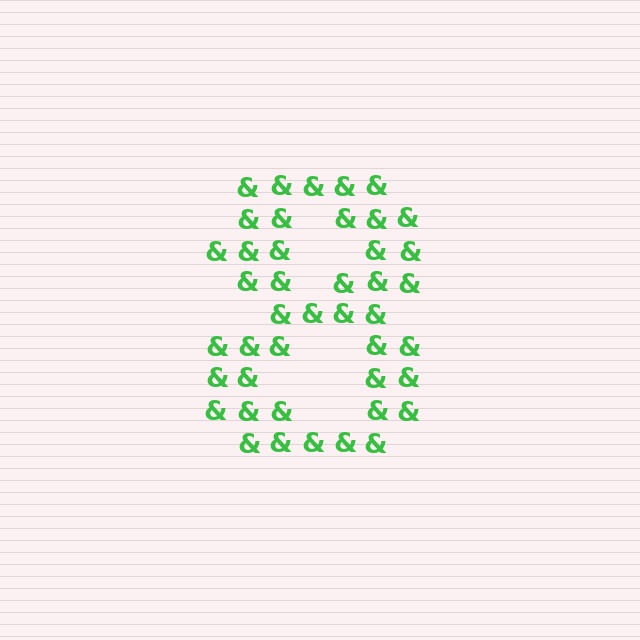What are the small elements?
The small elements are ampersands.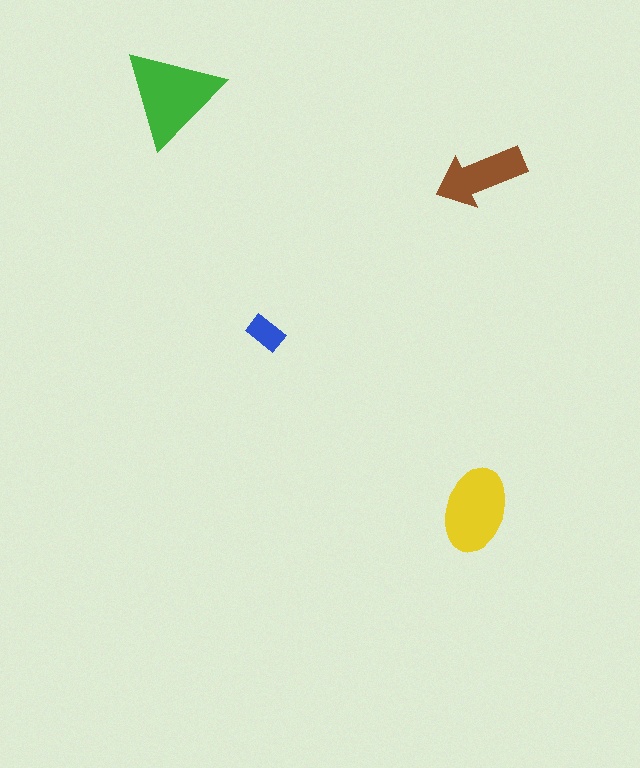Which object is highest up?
The green triangle is topmost.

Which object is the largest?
The green triangle.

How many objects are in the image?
There are 4 objects in the image.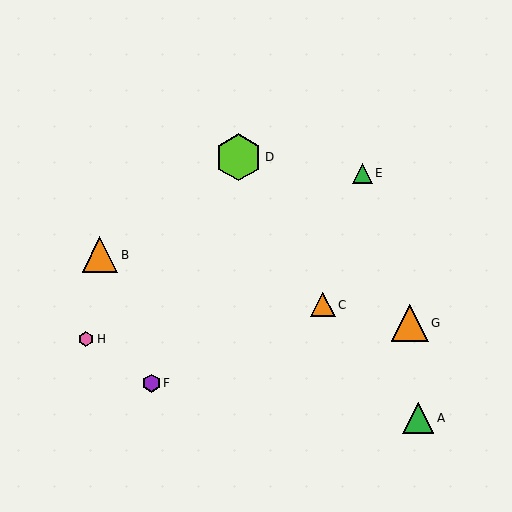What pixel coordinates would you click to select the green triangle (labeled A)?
Click at (418, 418) to select the green triangle A.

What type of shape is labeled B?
Shape B is an orange triangle.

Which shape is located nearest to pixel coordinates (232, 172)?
The lime hexagon (labeled D) at (239, 157) is nearest to that location.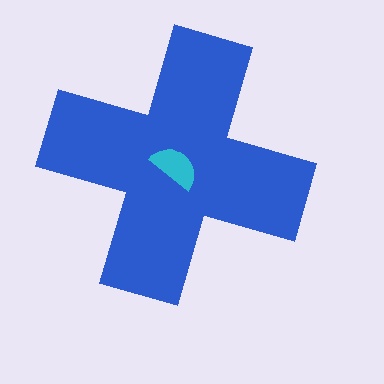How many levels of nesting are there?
2.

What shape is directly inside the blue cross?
The cyan semicircle.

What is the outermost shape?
The blue cross.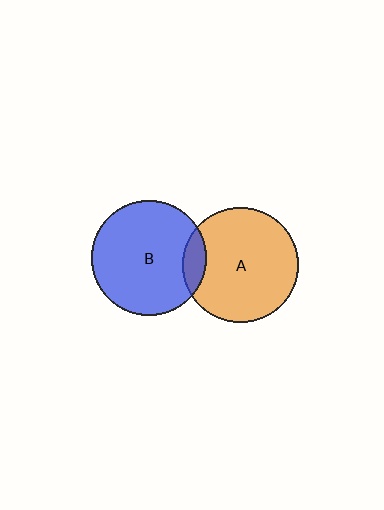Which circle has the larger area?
Circle B (blue).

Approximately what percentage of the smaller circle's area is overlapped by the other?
Approximately 10%.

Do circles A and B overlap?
Yes.